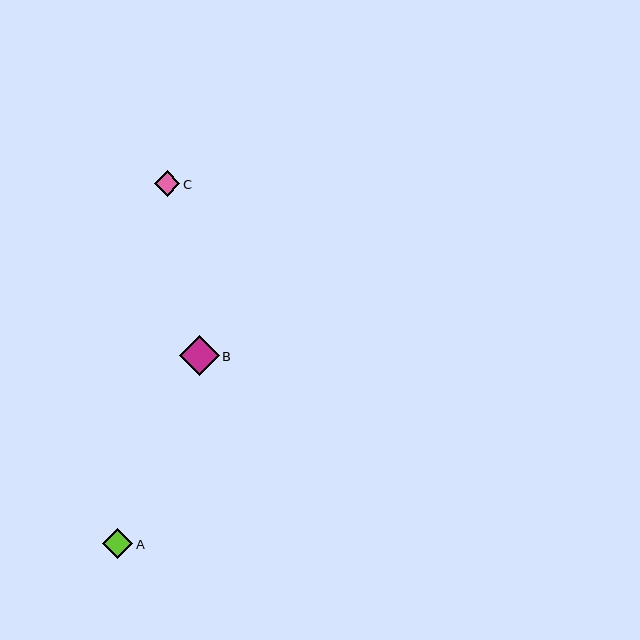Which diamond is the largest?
Diamond B is the largest with a size of approximately 39 pixels.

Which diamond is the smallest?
Diamond C is the smallest with a size of approximately 26 pixels.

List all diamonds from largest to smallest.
From largest to smallest: B, A, C.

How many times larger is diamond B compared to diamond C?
Diamond B is approximately 1.5 times the size of diamond C.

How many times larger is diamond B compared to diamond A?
Diamond B is approximately 1.3 times the size of diamond A.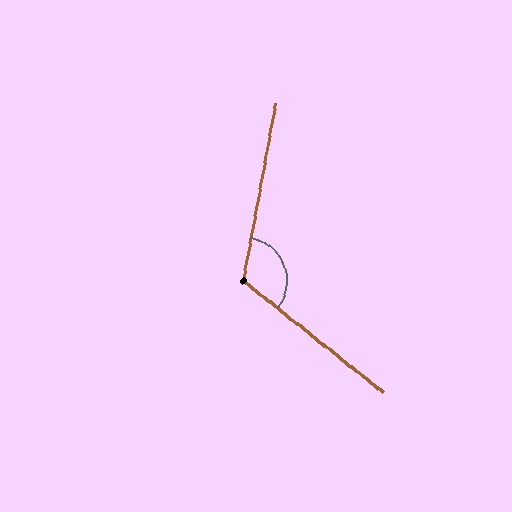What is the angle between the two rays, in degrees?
Approximately 118 degrees.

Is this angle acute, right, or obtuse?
It is obtuse.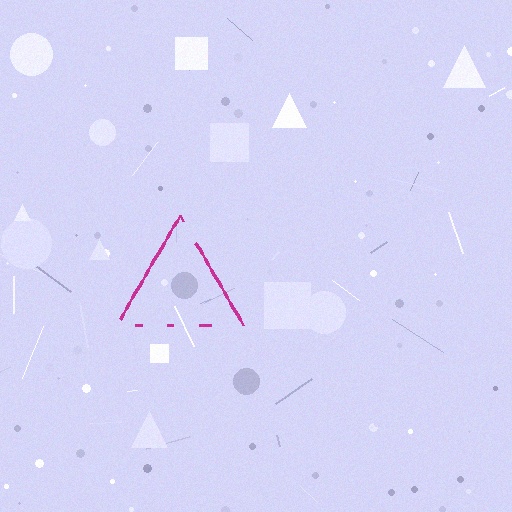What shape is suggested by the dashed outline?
The dashed outline suggests a triangle.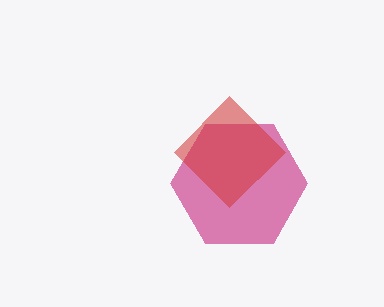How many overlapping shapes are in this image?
There are 2 overlapping shapes in the image.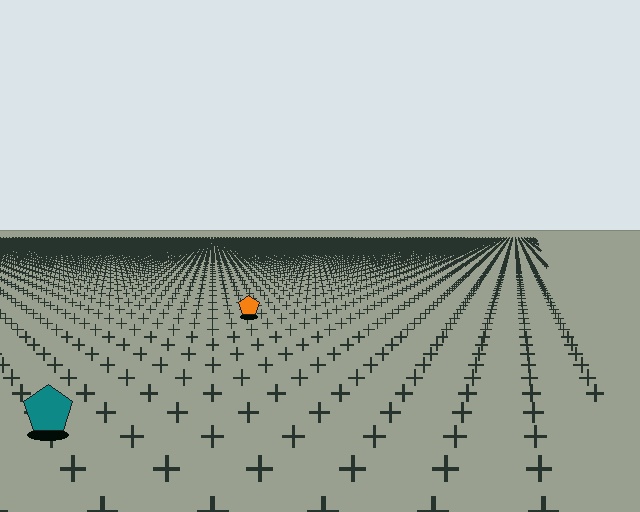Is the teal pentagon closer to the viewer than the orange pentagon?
Yes. The teal pentagon is closer — you can tell from the texture gradient: the ground texture is coarser near it.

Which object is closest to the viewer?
The teal pentagon is closest. The texture marks near it are larger and more spread out.